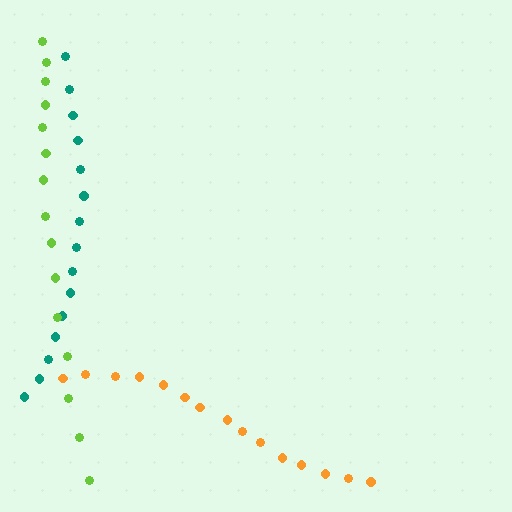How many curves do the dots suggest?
There are 3 distinct paths.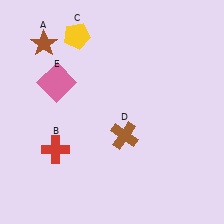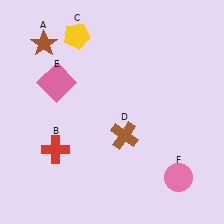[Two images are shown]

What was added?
A pink circle (F) was added in Image 2.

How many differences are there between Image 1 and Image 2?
There is 1 difference between the two images.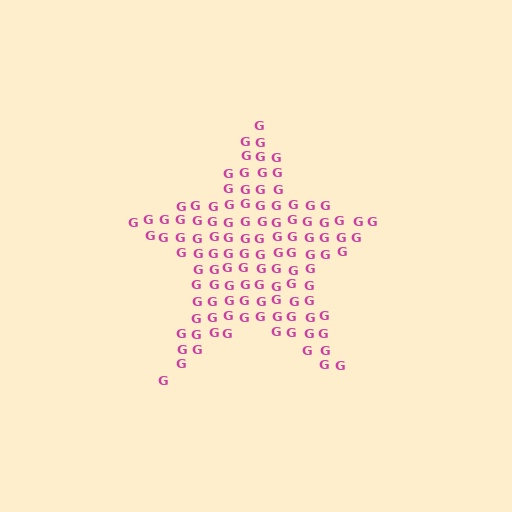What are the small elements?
The small elements are letter G's.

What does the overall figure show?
The overall figure shows a star.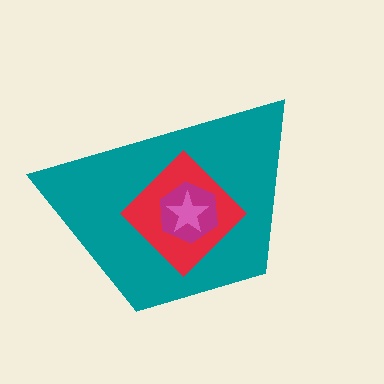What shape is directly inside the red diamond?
The magenta hexagon.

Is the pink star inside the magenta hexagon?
Yes.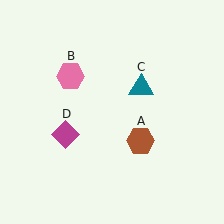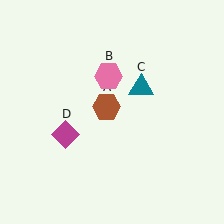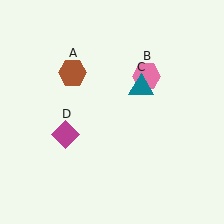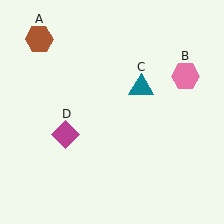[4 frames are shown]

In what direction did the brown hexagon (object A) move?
The brown hexagon (object A) moved up and to the left.